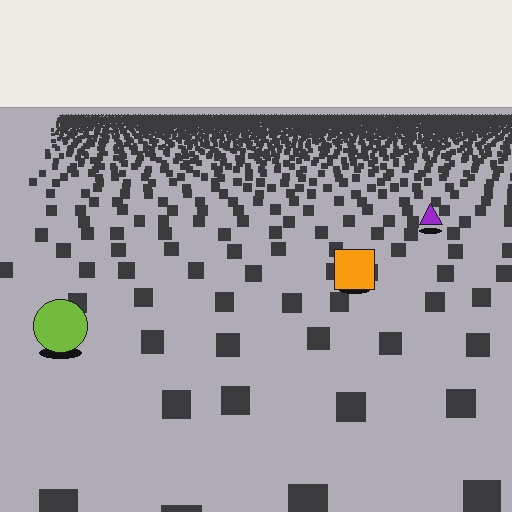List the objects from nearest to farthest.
From nearest to farthest: the lime circle, the orange square, the purple triangle.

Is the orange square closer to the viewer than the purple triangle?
Yes. The orange square is closer — you can tell from the texture gradient: the ground texture is coarser near it.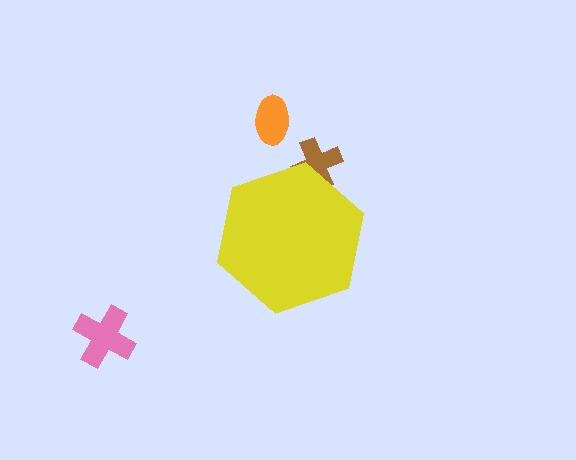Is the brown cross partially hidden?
Yes, the brown cross is partially hidden behind the yellow hexagon.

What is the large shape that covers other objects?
A yellow hexagon.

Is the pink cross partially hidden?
No, the pink cross is fully visible.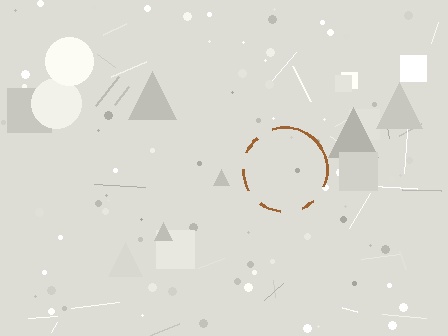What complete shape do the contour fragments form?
The contour fragments form a circle.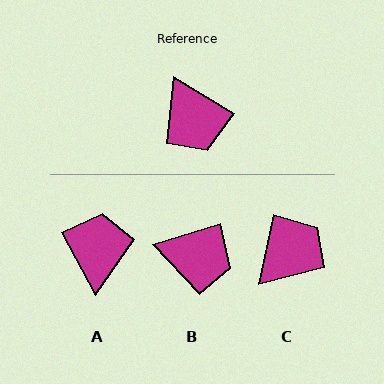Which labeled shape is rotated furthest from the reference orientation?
A, about 151 degrees away.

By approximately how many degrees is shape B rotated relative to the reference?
Approximately 49 degrees counter-clockwise.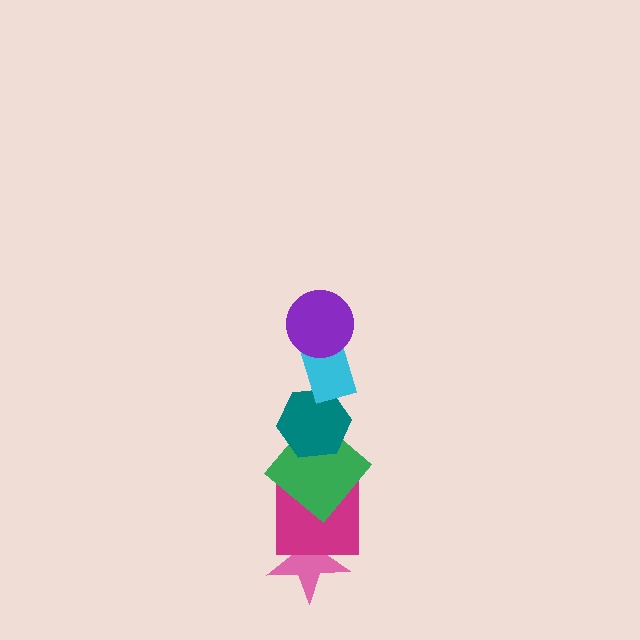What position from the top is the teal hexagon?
The teal hexagon is 3rd from the top.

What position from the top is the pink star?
The pink star is 6th from the top.